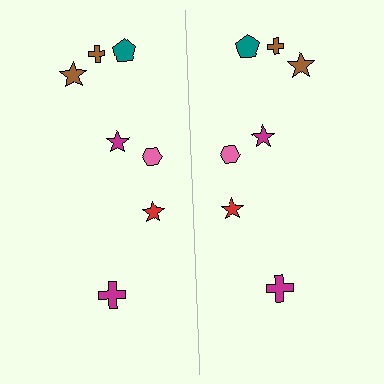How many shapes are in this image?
There are 14 shapes in this image.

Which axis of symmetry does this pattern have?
The pattern has a vertical axis of symmetry running through the center of the image.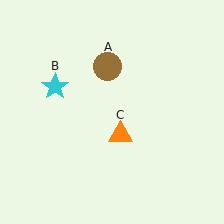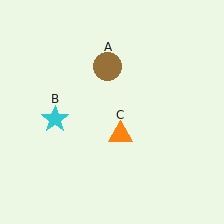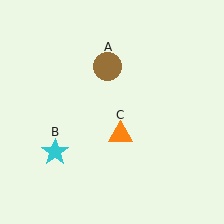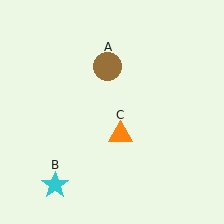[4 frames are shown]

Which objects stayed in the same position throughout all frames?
Brown circle (object A) and orange triangle (object C) remained stationary.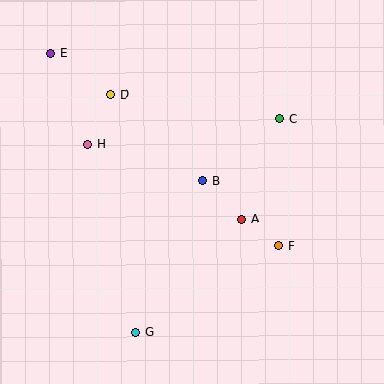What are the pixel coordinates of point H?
Point H is at (87, 144).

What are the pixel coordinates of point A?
Point A is at (242, 219).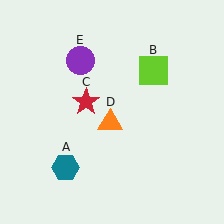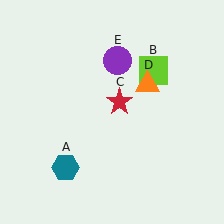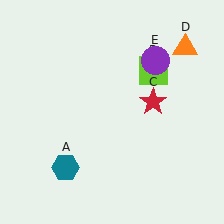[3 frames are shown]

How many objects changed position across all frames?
3 objects changed position: red star (object C), orange triangle (object D), purple circle (object E).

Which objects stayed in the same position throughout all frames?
Teal hexagon (object A) and lime square (object B) remained stationary.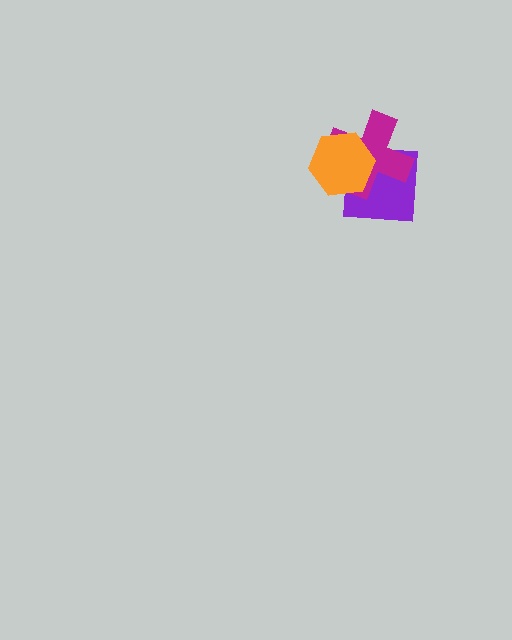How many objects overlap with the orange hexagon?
2 objects overlap with the orange hexagon.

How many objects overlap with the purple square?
2 objects overlap with the purple square.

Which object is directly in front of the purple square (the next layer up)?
The magenta cross is directly in front of the purple square.